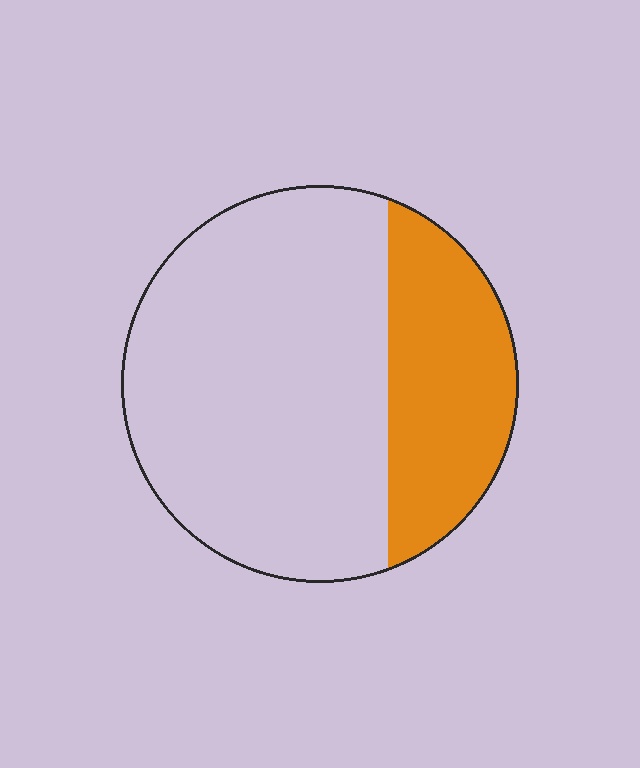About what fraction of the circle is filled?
About one quarter (1/4).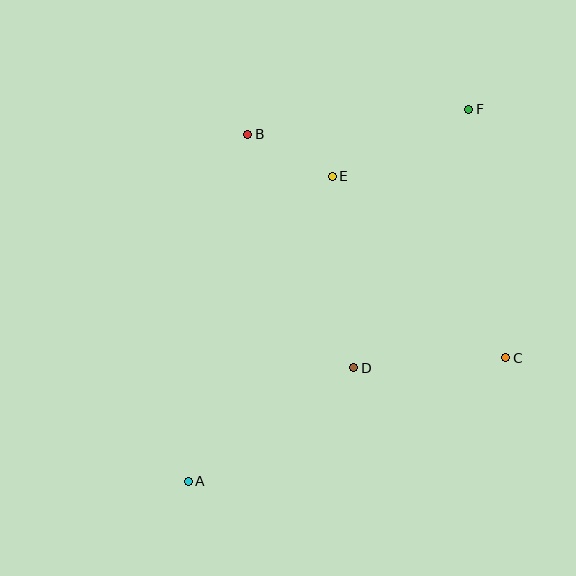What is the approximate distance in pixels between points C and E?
The distance between C and E is approximately 251 pixels.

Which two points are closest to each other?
Points B and E are closest to each other.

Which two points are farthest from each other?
Points A and F are farthest from each other.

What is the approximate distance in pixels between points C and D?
The distance between C and D is approximately 152 pixels.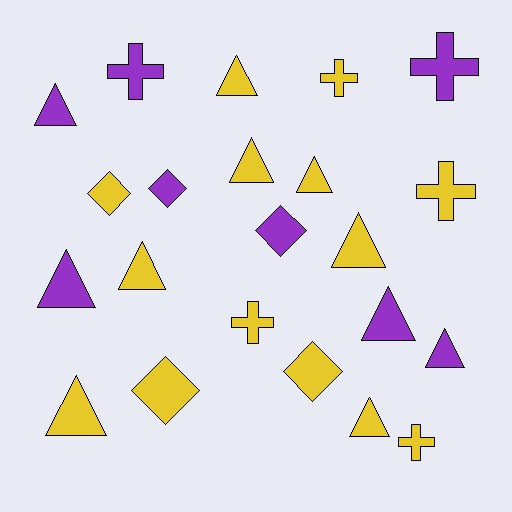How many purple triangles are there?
There are 4 purple triangles.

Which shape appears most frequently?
Triangle, with 11 objects.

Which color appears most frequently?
Yellow, with 14 objects.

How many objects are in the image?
There are 22 objects.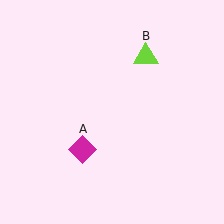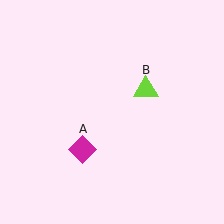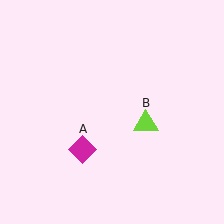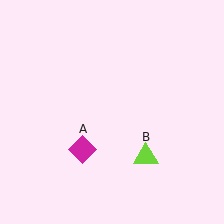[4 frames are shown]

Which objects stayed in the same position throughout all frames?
Magenta diamond (object A) remained stationary.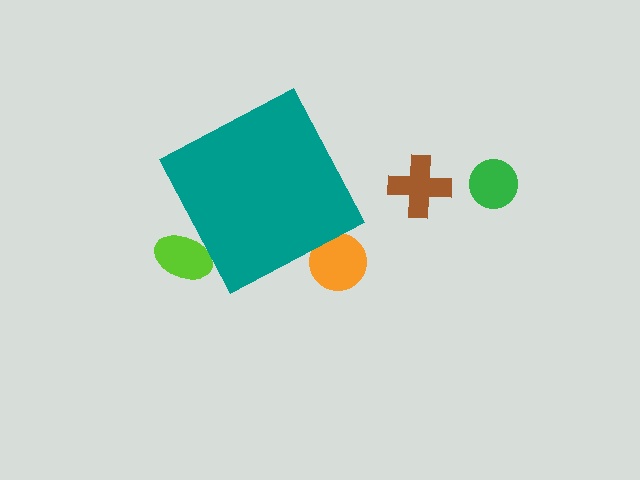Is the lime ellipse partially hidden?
Yes, the lime ellipse is partially hidden behind the teal diamond.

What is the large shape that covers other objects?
A teal diamond.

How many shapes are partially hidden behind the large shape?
2 shapes are partially hidden.